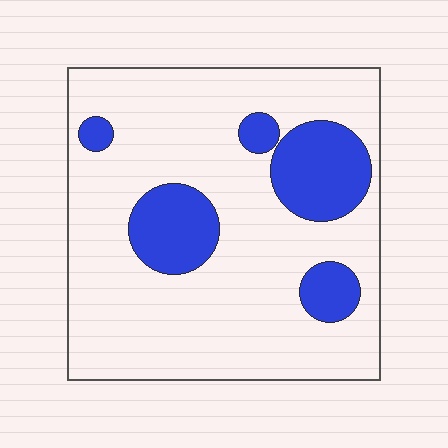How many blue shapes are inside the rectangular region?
5.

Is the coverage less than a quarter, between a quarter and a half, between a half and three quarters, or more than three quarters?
Less than a quarter.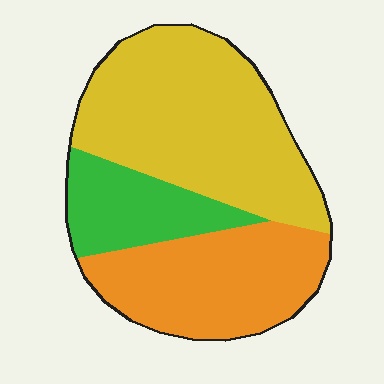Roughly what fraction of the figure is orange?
Orange takes up about one third (1/3) of the figure.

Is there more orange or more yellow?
Yellow.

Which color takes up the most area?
Yellow, at roughly 50%.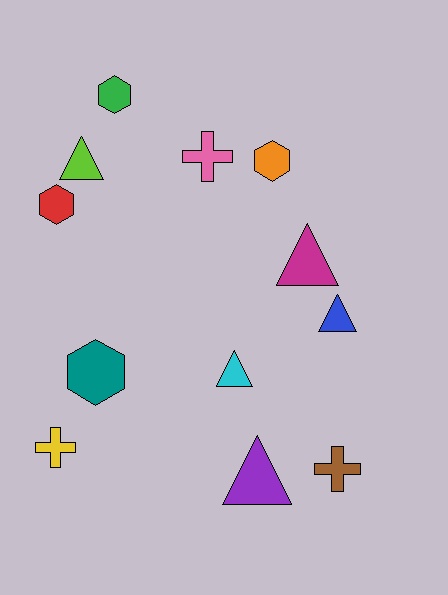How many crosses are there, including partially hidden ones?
There are 3 crosses.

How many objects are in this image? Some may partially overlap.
There are 12 objects.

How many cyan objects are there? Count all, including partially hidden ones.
There is 1 cyan object.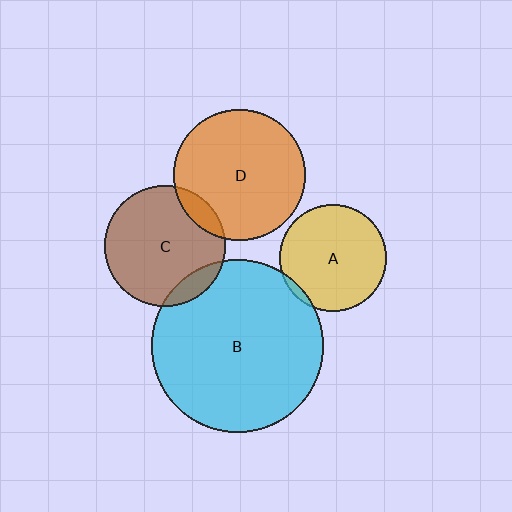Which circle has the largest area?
Circle B (cyan).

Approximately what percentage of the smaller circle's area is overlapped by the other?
Approximately 5%.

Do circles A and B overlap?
Yes.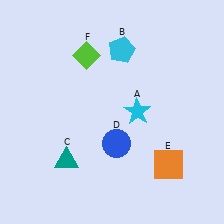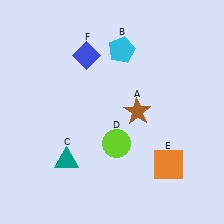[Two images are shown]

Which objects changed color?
A changed from cyan to brown. D changed from blue to lime. F changed from lime to blue.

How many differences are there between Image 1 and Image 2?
There are 3 differences between the two images.